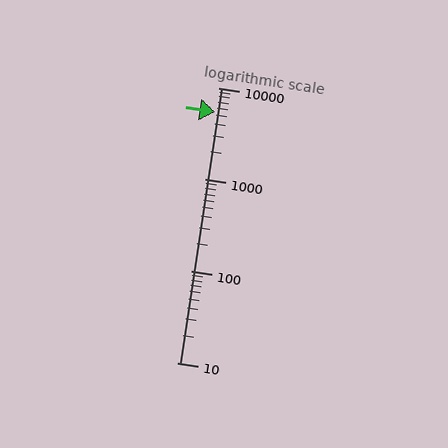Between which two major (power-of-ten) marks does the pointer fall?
The pointer is between 1000 and 10000.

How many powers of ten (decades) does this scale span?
The scale spans 3 decades, from 10 to 10000.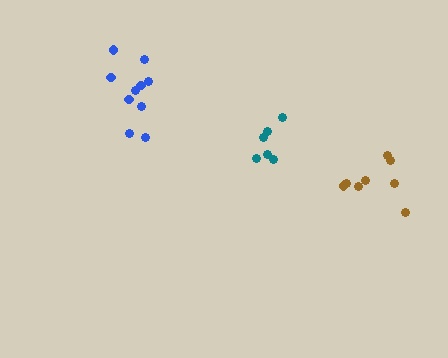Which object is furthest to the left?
The blue cluster is leftmost.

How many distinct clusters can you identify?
There are 3 distinct clusters.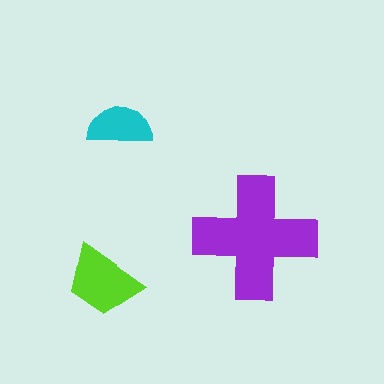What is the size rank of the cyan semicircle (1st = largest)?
3rd.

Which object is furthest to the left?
The lime trapezoid is leftmost.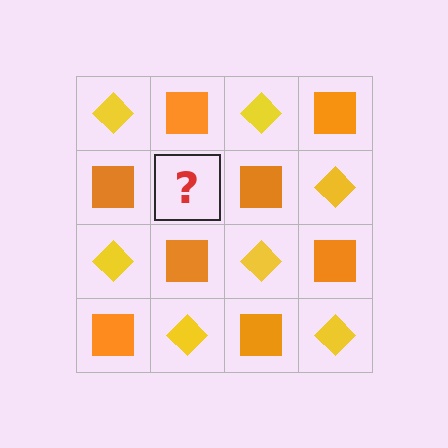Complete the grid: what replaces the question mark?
The question mark should be replaced with a yellow diamond.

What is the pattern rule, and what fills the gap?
The rule is that it alternates yellow diamond and orange square in a checkerboard pattern. The gap should be filled with a yellow diamond.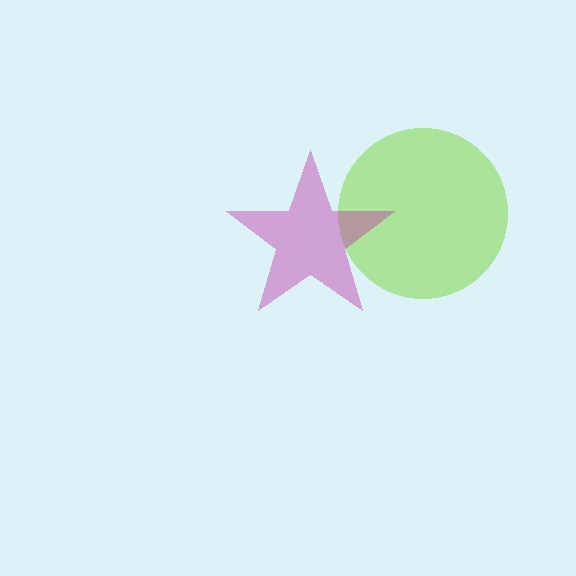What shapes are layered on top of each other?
The layered shapes are: a lime circle, a magenta star.